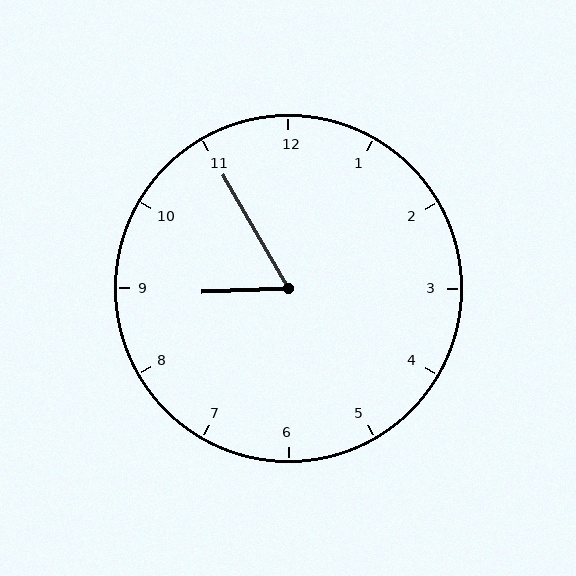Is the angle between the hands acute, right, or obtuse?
It is acute.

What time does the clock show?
8:55.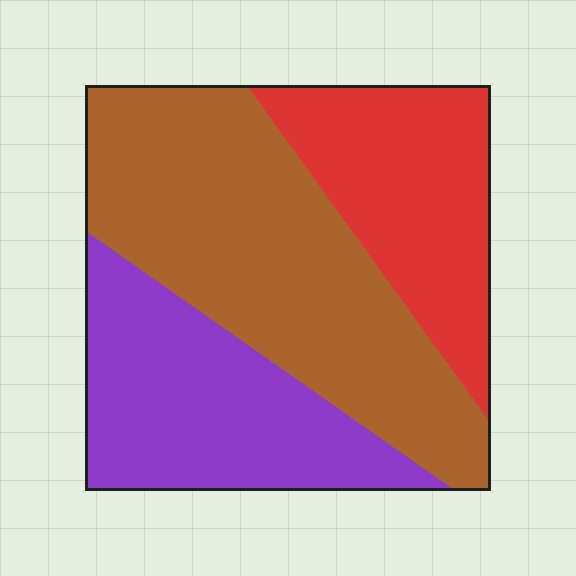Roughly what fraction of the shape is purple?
Purple takes up between a quarter and a half of the shape.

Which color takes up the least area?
Red, at roughly 25%.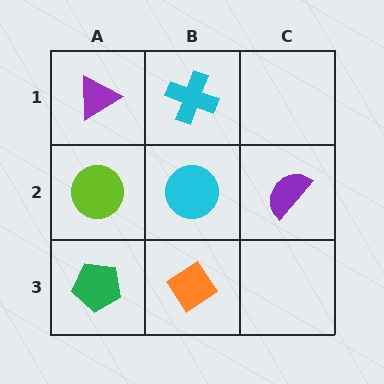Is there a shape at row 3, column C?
No, that cell is empty.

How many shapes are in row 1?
2 shapes.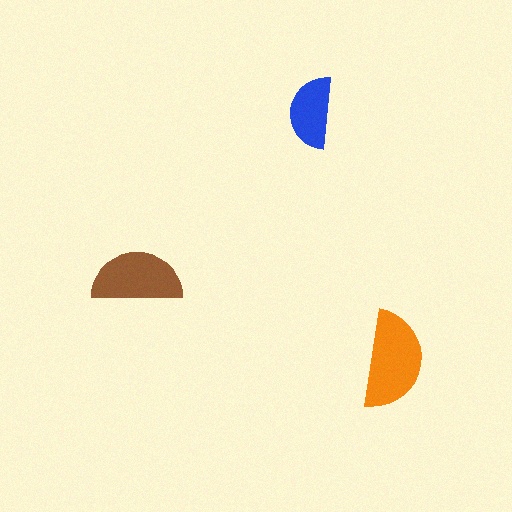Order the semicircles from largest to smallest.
the orange one, the brown one, the blue one.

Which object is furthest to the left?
The brown semicircle is leftmost.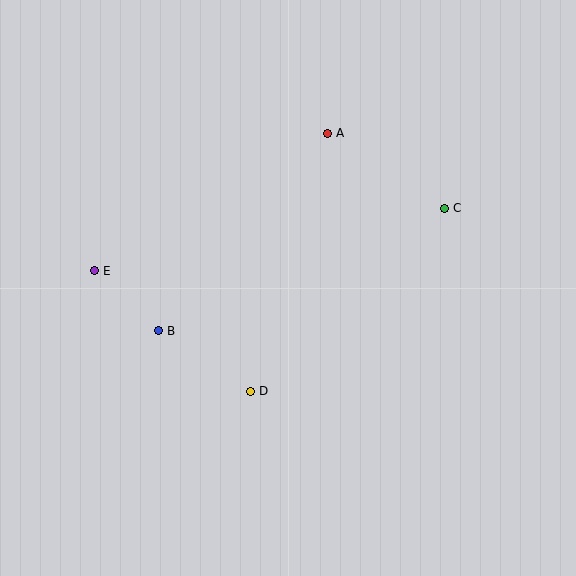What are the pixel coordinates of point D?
Point D is at (251, 391).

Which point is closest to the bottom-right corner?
Point D is closest to the bottom-right corner.